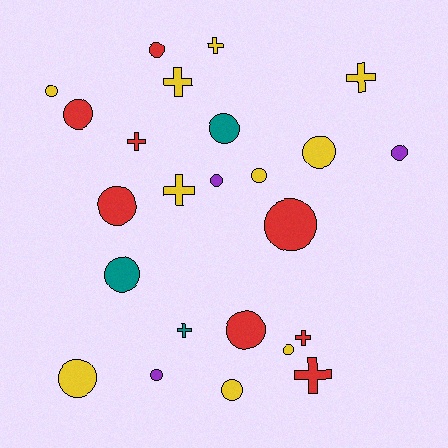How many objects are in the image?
There are 24 objects.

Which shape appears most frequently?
Circle, with 16 objects.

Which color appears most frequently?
Yellow, with 10 objects.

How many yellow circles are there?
There are 6 yellow circles.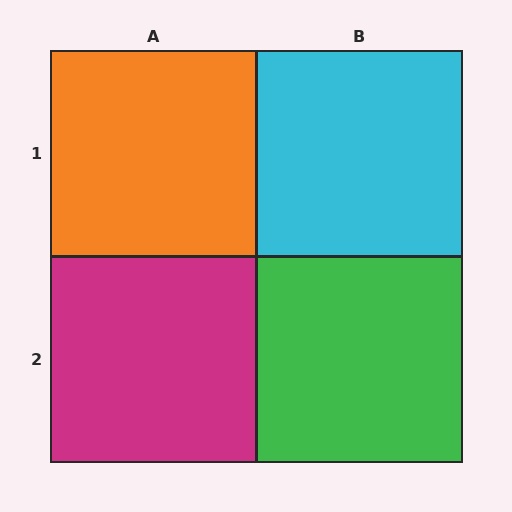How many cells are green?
1 cell is green.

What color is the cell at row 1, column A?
Orange.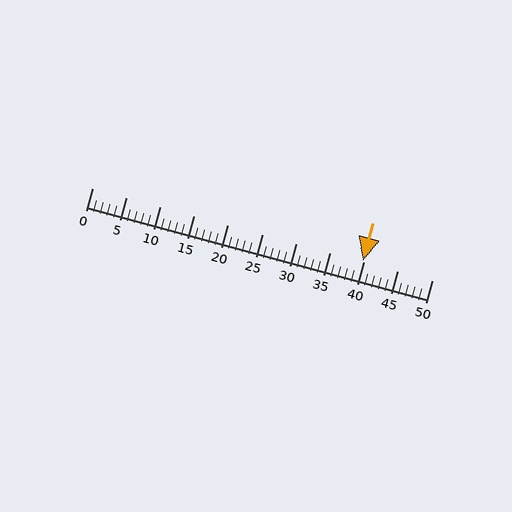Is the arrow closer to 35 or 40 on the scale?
The arrow is closer to 40.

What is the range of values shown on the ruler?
The ruler shows values from 0 to 50.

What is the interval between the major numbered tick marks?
The major tick marks are spaced 5 units apart.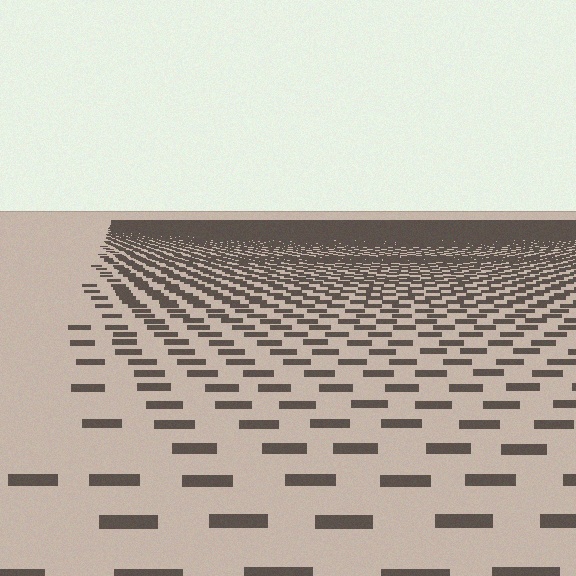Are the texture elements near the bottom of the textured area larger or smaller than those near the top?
Larger. Near the bottom, elements are closer to the viewer and appear at a bigger on-screen size.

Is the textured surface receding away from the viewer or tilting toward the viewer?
The surface is receding away from the viewer. Texture elements get smaller and denser toward the top.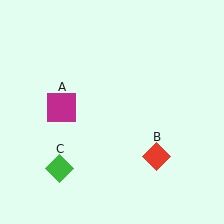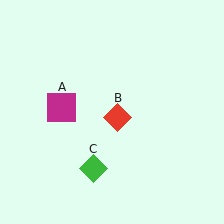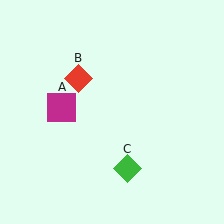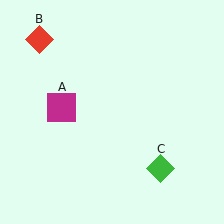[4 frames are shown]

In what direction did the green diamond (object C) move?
The green diamond (object C) moved right.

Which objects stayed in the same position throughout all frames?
Magenta square (object A) remained stationary.